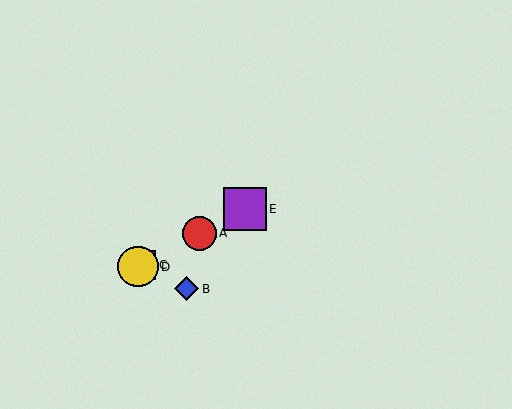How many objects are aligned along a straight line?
4 objects (A, C, D, E) are aligned along a straight line.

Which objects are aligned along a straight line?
Objects A, C, D, E are aligned along a straight line.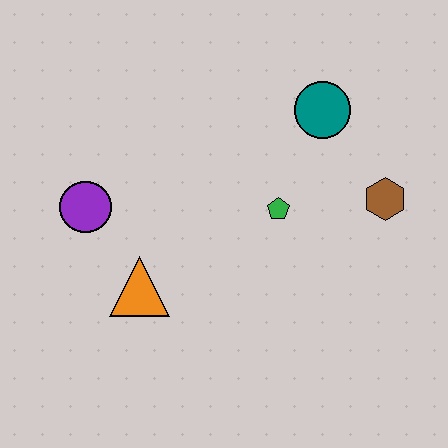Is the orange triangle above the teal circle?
No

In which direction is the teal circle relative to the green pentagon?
The teal circle is above the green pentagon.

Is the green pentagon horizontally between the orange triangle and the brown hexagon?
Yes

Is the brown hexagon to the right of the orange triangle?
Yes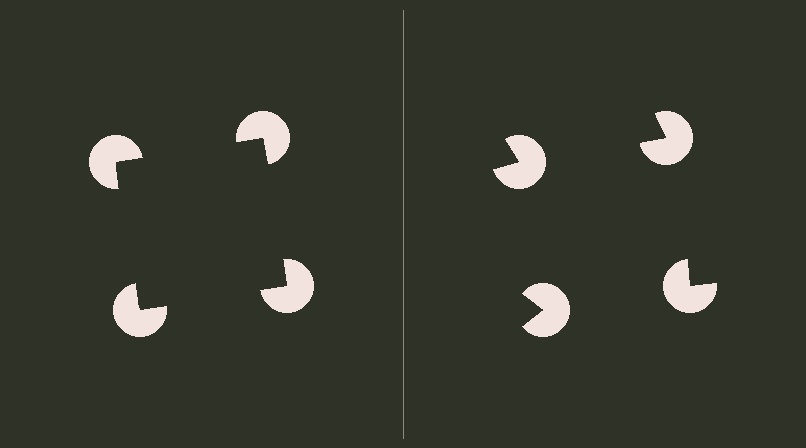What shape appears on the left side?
An illusory square.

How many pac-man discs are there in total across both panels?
8 — 4 on each side.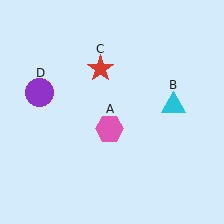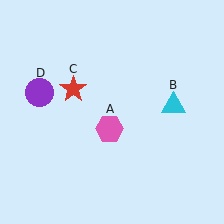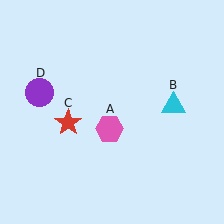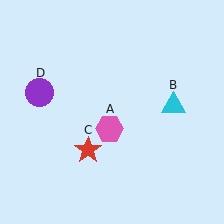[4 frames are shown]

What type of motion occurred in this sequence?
The red star (object C) rotated counterclockwise around the center of the scene.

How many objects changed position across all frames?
1 object changed position: red star (object C).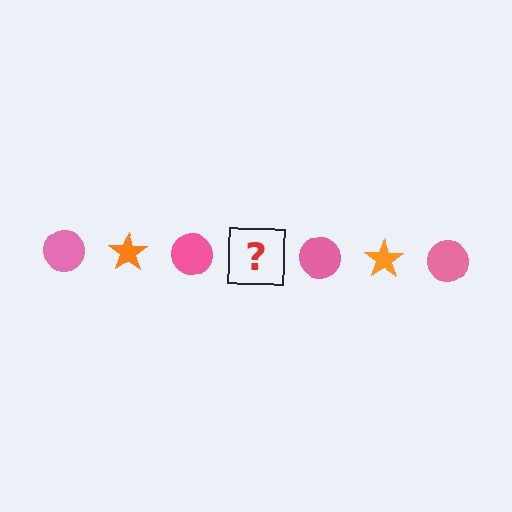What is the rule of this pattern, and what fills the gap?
The rule is that the pattern alternates between pink circle and orange star. The gap should be filled with an orange star.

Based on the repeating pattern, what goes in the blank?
The blank should be an orange star.